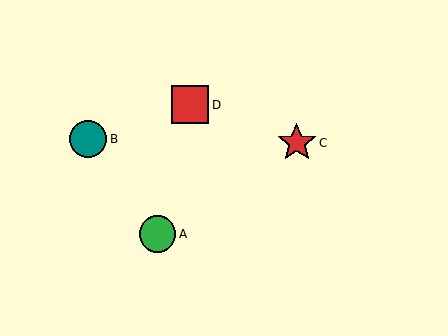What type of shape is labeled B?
Shape B is a teal circle.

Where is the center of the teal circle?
The center of the teal circle is at (88, 139).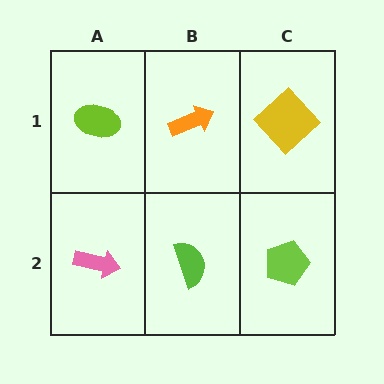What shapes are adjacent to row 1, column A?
A pink arrow (row 2, column A), an orange arrow (row 1, column B).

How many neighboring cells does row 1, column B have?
3.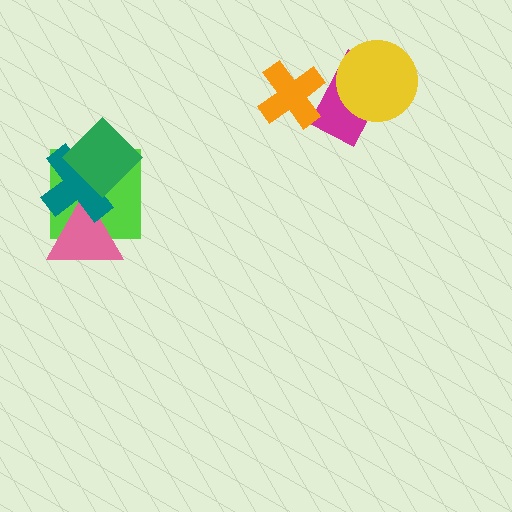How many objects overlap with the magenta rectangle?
2 objects overlap with the magenta rectangle.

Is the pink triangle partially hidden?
Yes, it is partially covered by another shape.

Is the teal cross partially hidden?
Yes, it is partially covered by another shape.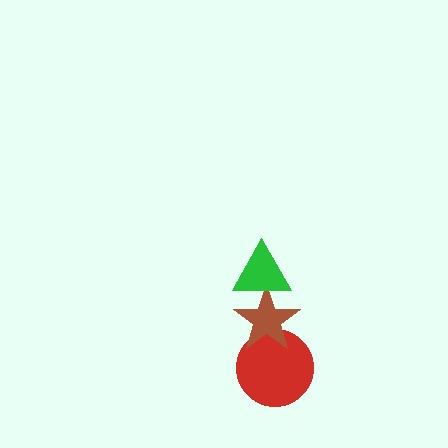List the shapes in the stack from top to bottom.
From top to bottom: the green triangle, the brown star, the red circle.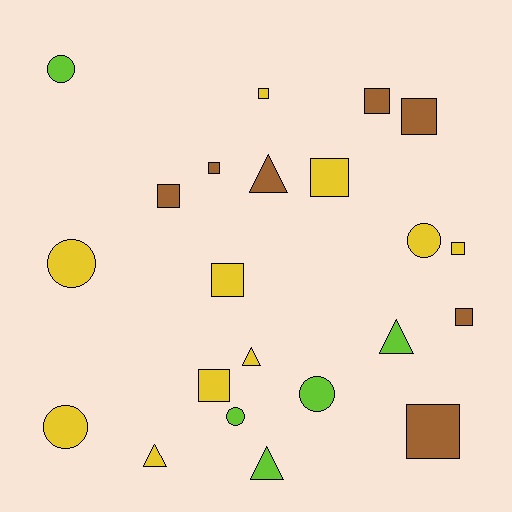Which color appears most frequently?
Yellow, with 10 objects.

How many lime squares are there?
There are no lime squares.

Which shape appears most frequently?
Square, with 11 objects.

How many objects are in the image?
There are 22 objects.